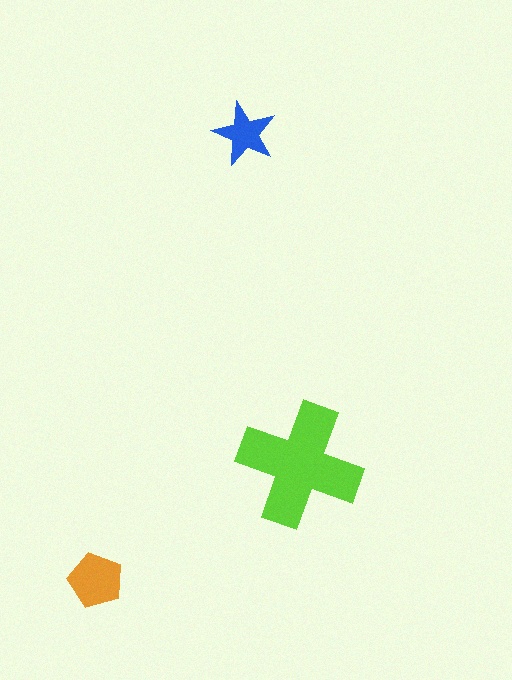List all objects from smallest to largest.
The blue star, the orange pentagon, the lime cross.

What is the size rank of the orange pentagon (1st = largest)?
2nd.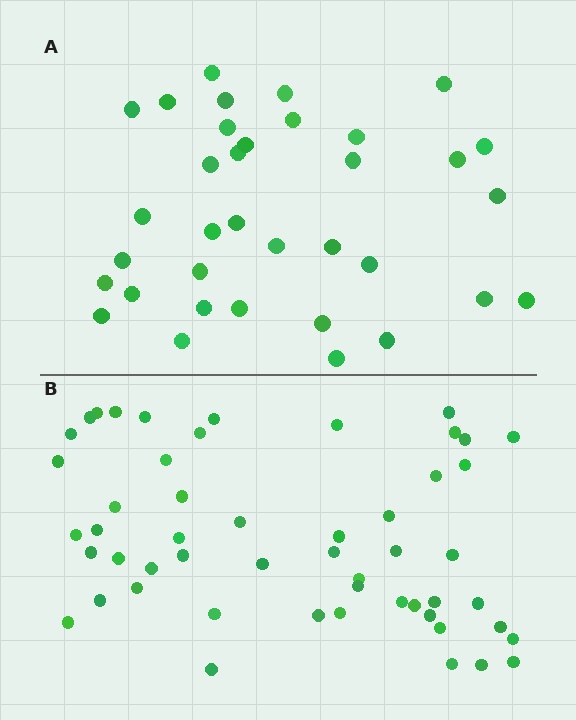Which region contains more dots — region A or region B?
Region B (the bottom region) has more dots.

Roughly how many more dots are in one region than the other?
Region B has approximately 15 more dots than region A.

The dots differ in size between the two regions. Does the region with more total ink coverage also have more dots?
No. Region A has more total ink coverage because its dots are larger, but region B actually contains more individual dots. Total area can be misleading — the number of items is what matters here.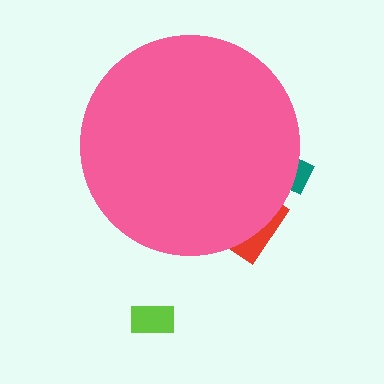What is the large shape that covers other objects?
A pink circle.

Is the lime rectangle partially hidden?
No, the lime rectangle is fully visible.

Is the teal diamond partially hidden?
Yes, the teal diamond is partially hidden behind the pink circle.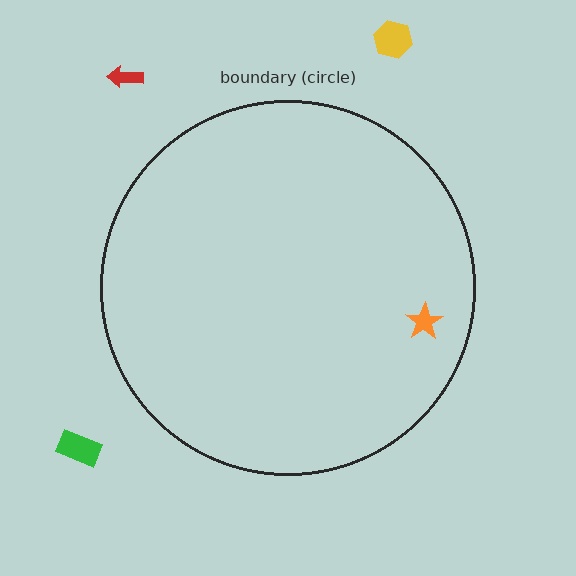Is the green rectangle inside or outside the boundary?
Outside.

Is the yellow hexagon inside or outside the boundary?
Outside.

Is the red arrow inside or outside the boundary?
Outside.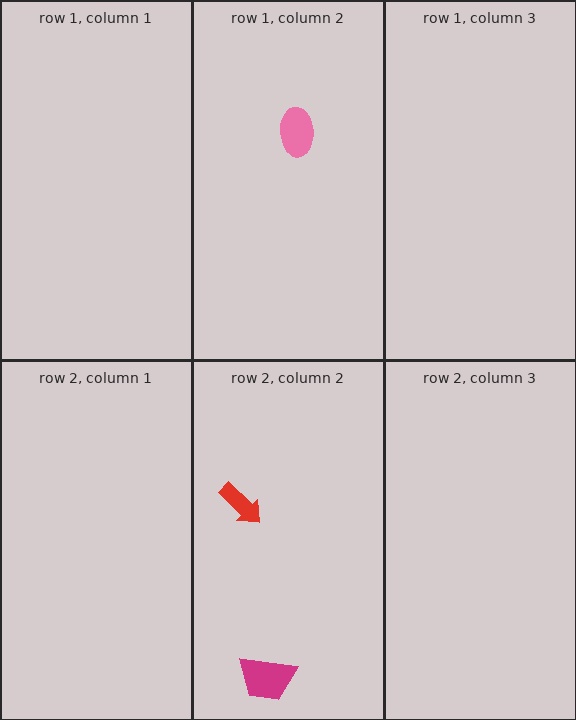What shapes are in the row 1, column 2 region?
The pink ellipse.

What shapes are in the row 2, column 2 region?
The red arrow, the magenta trapezoid.